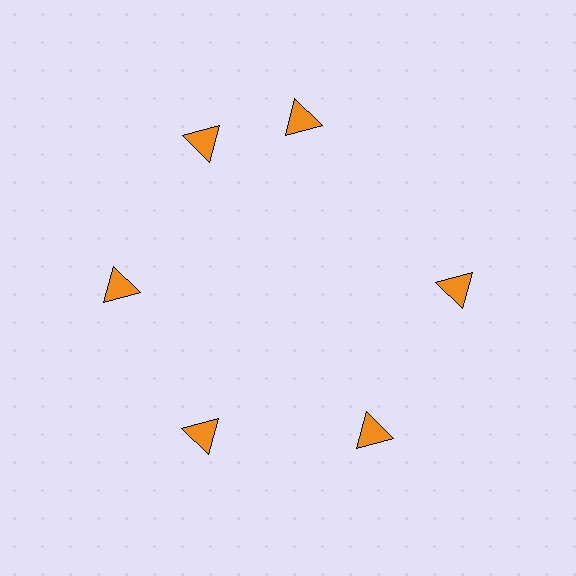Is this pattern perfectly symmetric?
No. The 6 orange triangles are arranged in a ring, but one element near the 1 o'clock position is rotated out of alignment along the ring, breaking the 6-fold rotational symmetry.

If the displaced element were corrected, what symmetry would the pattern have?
It would have 6-fold rotational symmetry — the pattern would map onto itself every 60 degrees.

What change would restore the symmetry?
The symmetry would be restored by rotating it back into even spacing with its neighbors so that all 6 triangles sit at equal angles and equal distance from the center.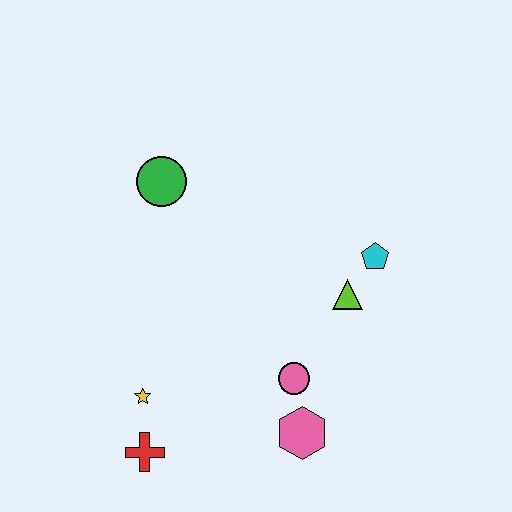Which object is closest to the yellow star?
The red cross is closest to the yellow star.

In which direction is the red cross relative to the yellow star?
The red cross is below the yellow star.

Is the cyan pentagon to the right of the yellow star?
Yes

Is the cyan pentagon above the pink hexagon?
Yes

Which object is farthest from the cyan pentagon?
The red cross is farthest from the cyan pentagon.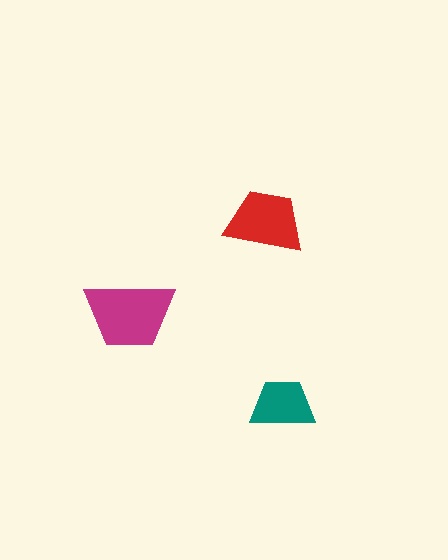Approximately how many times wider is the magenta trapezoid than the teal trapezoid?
About 1.5 times wider.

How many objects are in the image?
There are 3 objects in the image.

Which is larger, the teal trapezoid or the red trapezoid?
The red one.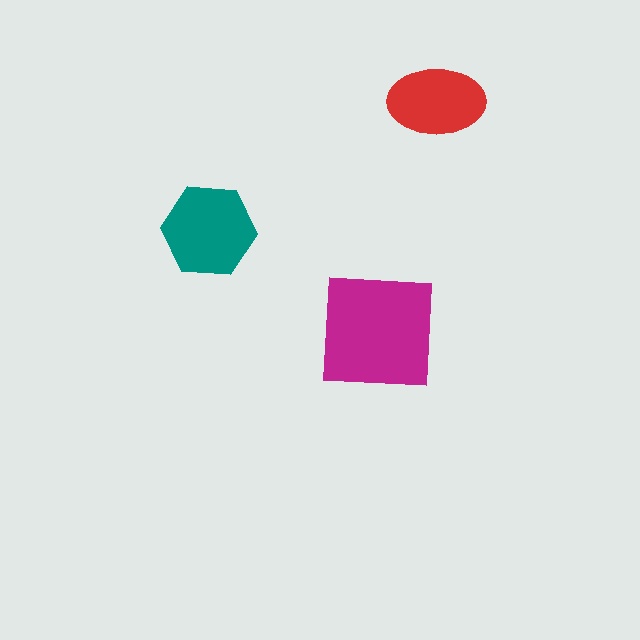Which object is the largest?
The magenta square.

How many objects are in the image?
There are 3 objects in the image.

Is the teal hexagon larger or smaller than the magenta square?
Smaller.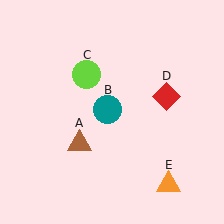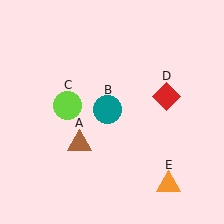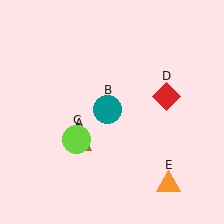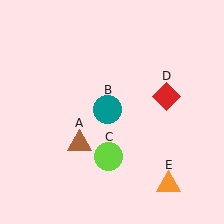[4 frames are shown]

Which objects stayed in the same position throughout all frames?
Brown triangle (object A) and teal circle (object B) and red diamond (object D) and orange triangle (object E) remained stationary.